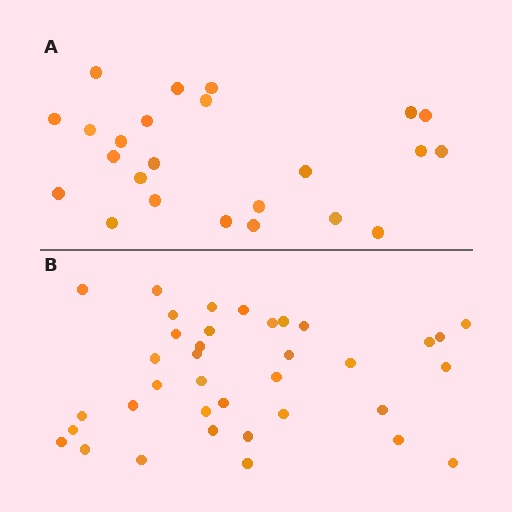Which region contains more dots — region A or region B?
Region B (the bottom region) has more dots.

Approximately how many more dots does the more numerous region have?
Region B has approximately 15 more dots than region A.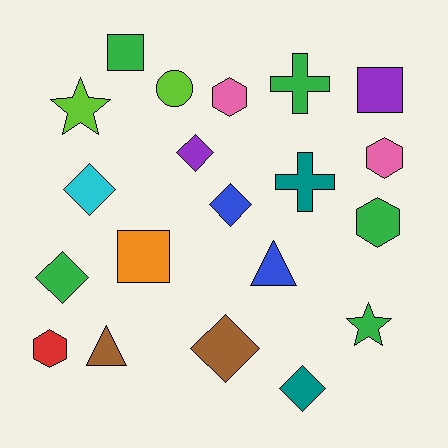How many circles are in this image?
There is 1 circle.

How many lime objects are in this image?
There are 2 lime objects.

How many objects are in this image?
There are 20 objects.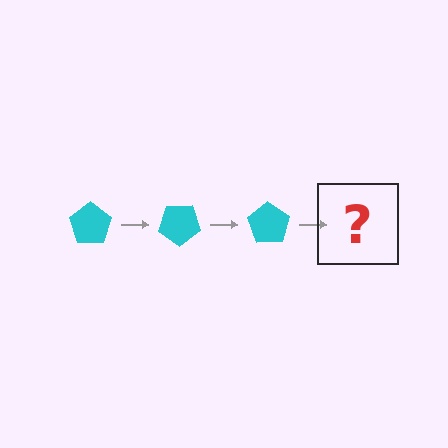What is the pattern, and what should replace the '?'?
The pattern is that the pentagon rotates 35 degrees each step. The '?' should be a cyan pentagon rotated 105 degrees.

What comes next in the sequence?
The next element should be a cyan pentagon rotated 105 degrees.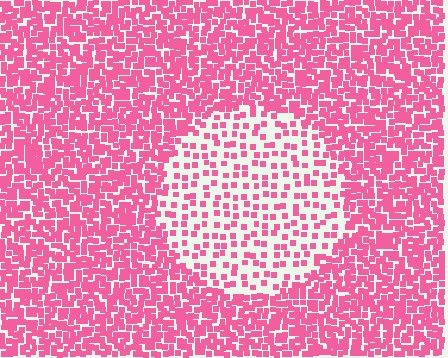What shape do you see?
I see a circle.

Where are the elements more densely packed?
The elements are more densely packed outside the circle boundary.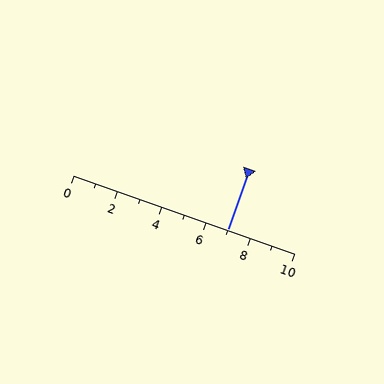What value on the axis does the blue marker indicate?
The marker indicates approximately 7.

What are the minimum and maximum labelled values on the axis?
The axis runs from 0 to 10.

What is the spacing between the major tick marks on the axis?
The major ticks are spaced 2 apart.